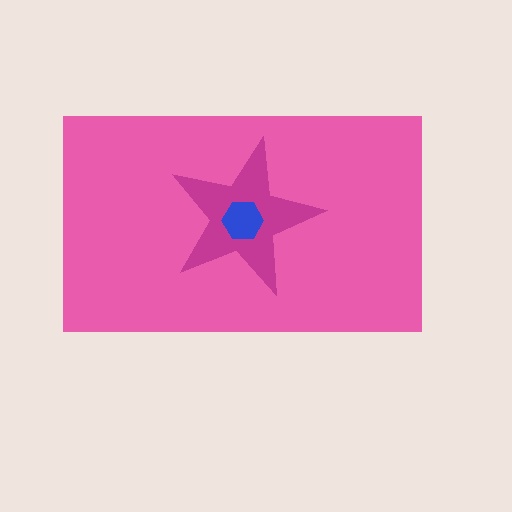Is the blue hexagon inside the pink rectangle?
Yes.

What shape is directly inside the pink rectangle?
The magenta star.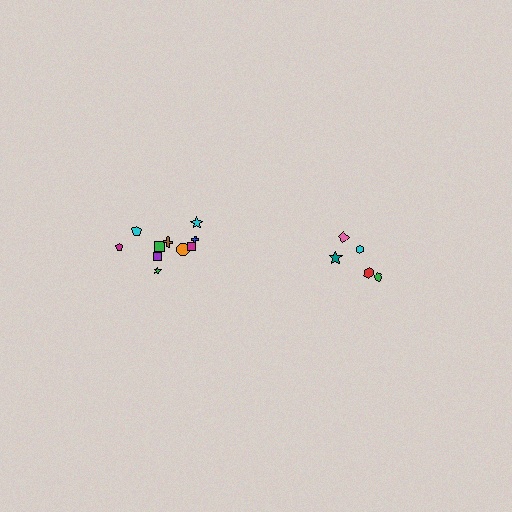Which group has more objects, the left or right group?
The left group.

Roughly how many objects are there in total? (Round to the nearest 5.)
Roughly 15 objects in total.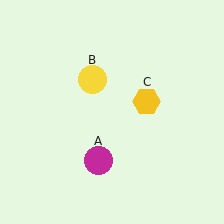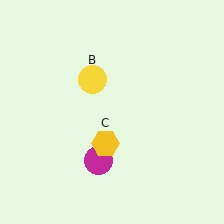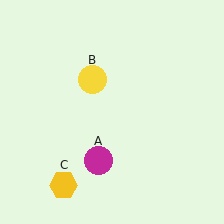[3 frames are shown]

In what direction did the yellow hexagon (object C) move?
The yellow hexagon (object C) moved down and to the left.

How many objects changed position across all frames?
1 object changed position: yellow hexagon (object C).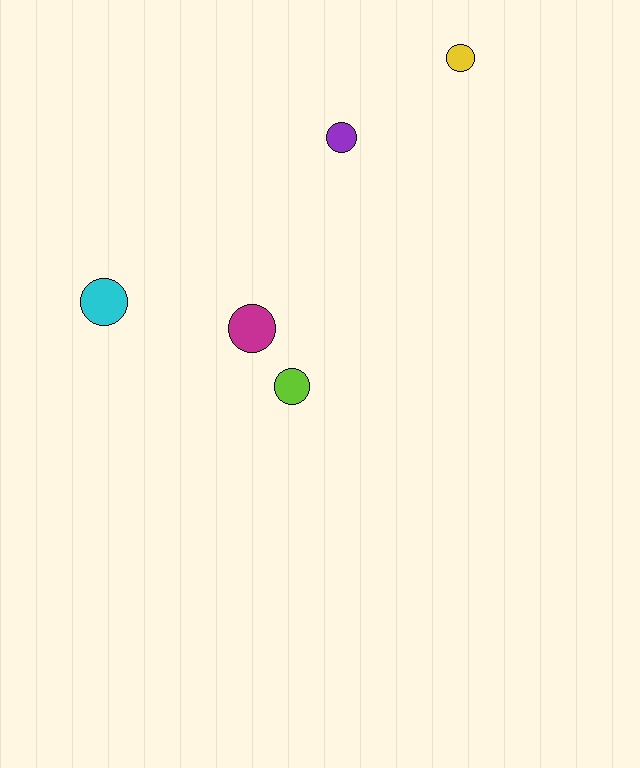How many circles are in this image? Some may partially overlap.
There are 5 circles.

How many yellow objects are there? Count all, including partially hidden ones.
There is 1 yellow object.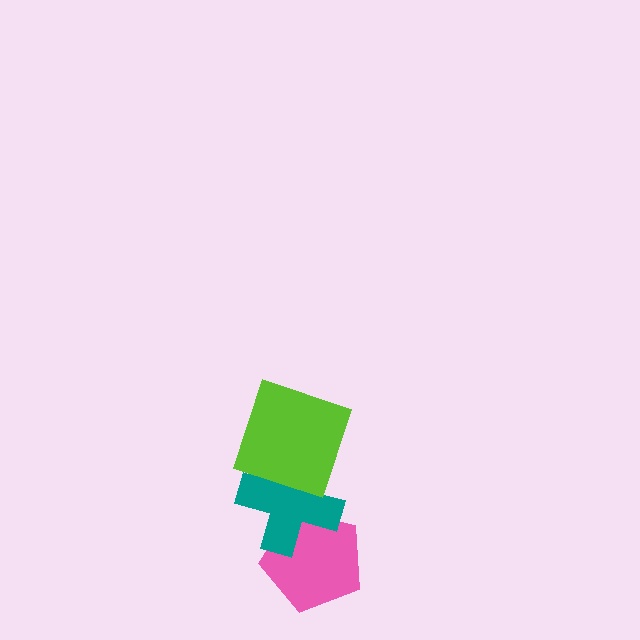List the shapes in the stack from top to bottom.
From top to bottom: the lime square, the teal cross, the pink pentagon.